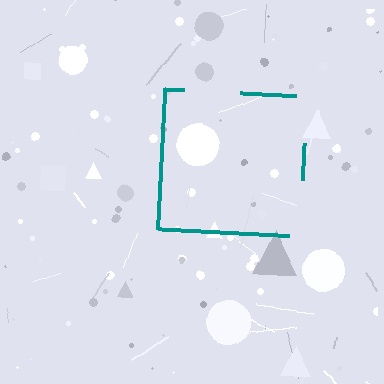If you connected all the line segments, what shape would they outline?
They would outline a square.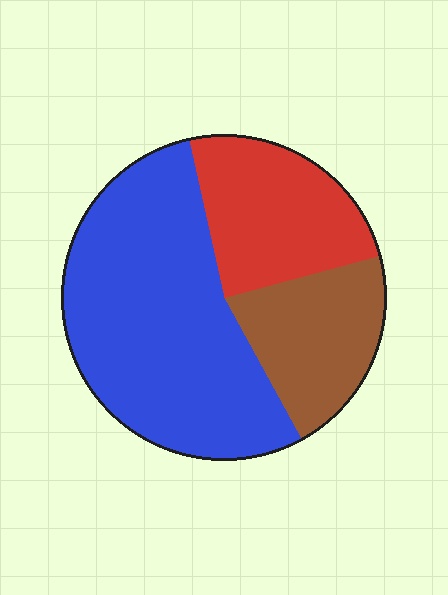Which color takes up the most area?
Blue, at roughly 55%.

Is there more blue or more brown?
Blue.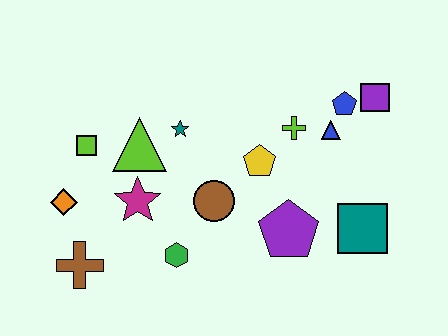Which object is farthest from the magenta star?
The purple square is farthest from the magenta star.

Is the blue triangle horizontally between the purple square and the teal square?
No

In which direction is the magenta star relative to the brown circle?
The magenta star is to the left of the brown circle.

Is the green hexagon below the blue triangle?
Yes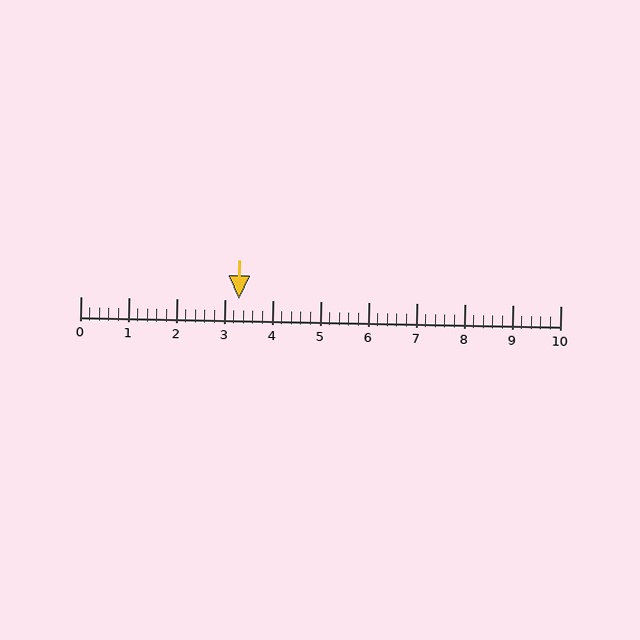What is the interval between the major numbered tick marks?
The major tick marks are spaced 1 units apart.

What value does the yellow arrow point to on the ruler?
The yellow arrow points to approximately 3.3.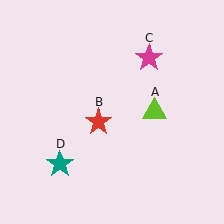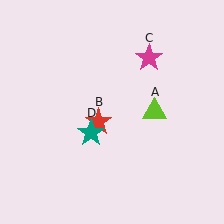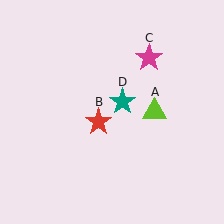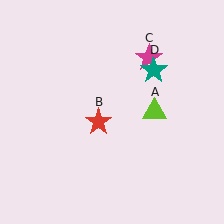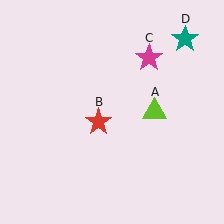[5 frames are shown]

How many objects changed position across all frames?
1 object changed position: teal star (object D).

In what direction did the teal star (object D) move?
The teal star (object D) moved up and to the right.